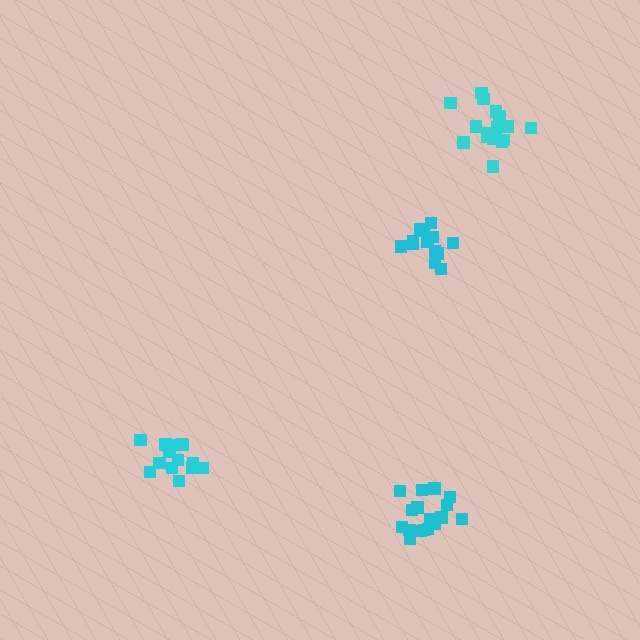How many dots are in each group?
Group 1: 18 dots, Group 2: 14 dots, Group 3: 15 dots, Group 4: 18 dots (65 total).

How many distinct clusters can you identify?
There are 4 distinct clusters.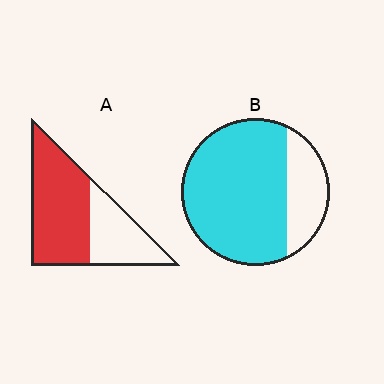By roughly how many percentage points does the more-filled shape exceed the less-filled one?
By roughly 15 percentage points (B over A).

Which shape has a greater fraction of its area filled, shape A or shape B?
Shape B.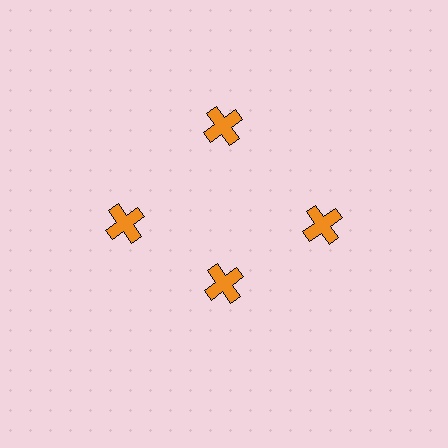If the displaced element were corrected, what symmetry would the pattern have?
It would have 4-fold rotational symmetry — the pattern would map onto itself every 90 degrees.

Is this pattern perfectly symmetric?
No. The 4 orange crosses are arranged in a ring, but one element near the 6 o'clock position is pulled inward toward the center, breaking the 4-fold rotational symmetry.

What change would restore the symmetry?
The symmetry would be restored by moving it outward, back onto the ring so that all 4 crosses sit at equal angles and equal distance from the center.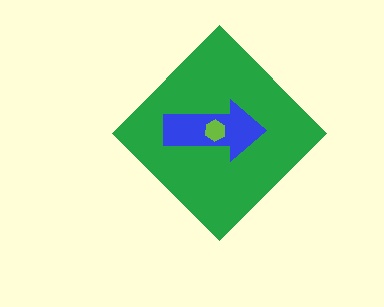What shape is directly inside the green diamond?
The blue arrow.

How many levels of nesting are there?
3.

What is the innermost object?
The lime hexagon.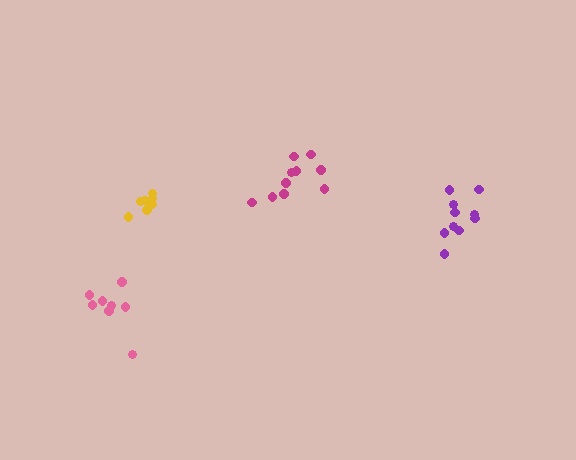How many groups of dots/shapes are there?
There are 4 groups.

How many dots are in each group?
Group 1: 10 dots, Group 2: 10 dots, Group 3: 7 dots, Group 4: 8 dots (35 total).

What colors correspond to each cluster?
The clusters are colored: magenta, purple, yellow, pink.